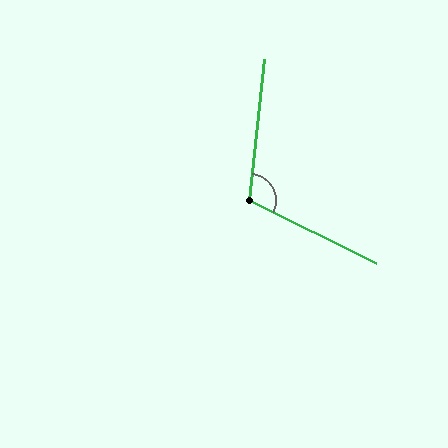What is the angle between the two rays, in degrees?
Approximately 110 degrees.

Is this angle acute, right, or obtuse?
It is obtuse.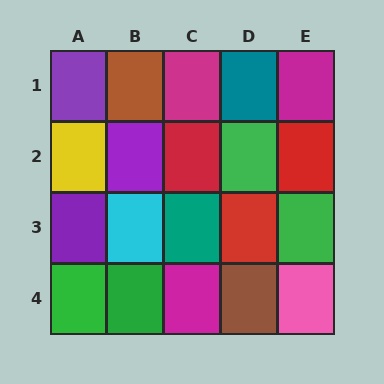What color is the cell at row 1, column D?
Teal.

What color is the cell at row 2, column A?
Yellow.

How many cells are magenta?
3 cells are magenta.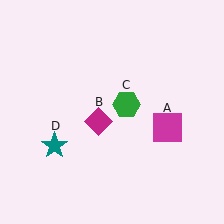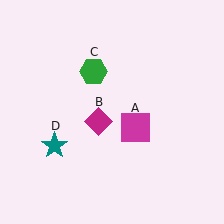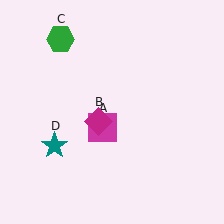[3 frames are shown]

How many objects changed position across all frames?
2 objects changed position: magenta square (object A), green hexagon (object C).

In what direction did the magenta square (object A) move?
The magenta square (object A) moved left.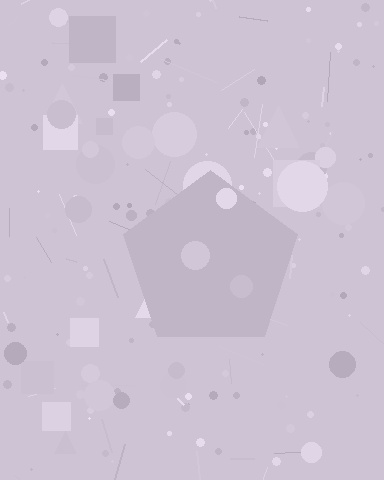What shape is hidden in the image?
A pentagon is hidden in the image.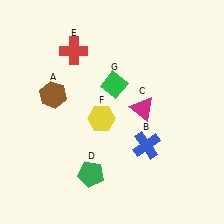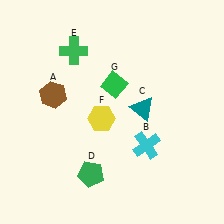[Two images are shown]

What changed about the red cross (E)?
In Image 1, E is red. In Image 2, it changed to green.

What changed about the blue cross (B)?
In Image 1, B is blue. In Image 2, it changed to cyan.